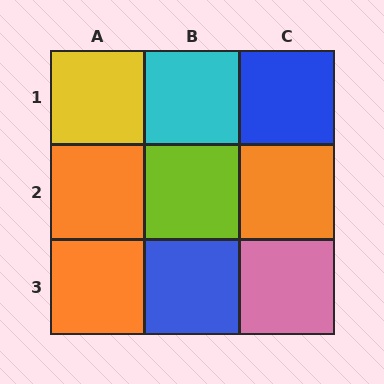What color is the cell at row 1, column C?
Blue.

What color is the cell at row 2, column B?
Lime.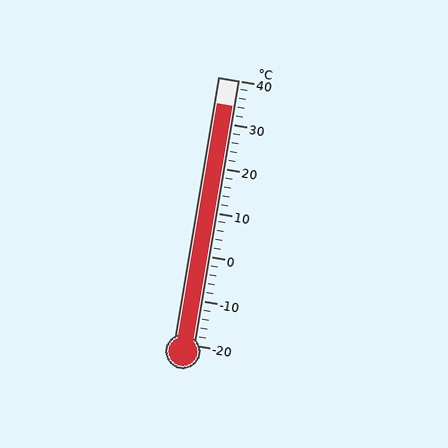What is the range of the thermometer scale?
The thermometer scale ranges from -20°C to 40°C.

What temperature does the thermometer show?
The thermometer shows approximately 34°C.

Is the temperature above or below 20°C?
The temperature is above 20°C.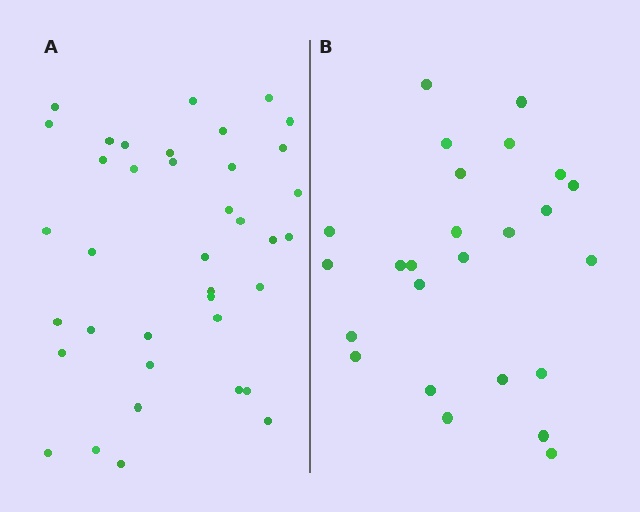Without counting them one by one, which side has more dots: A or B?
Region A (the left region) has more dots.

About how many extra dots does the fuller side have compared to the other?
Region A has approximately 15 more dots than region B.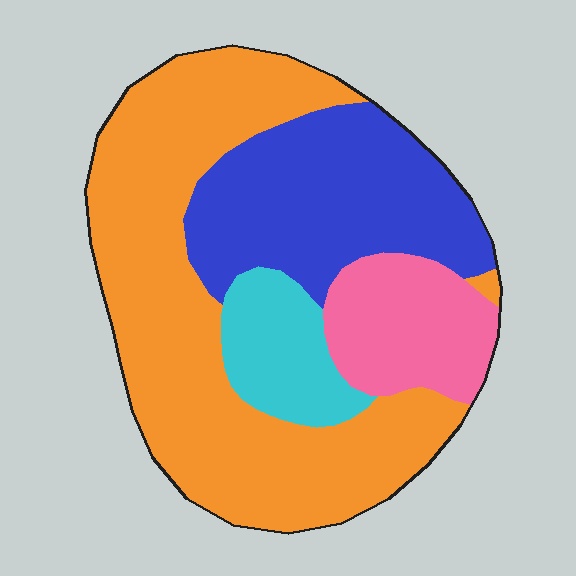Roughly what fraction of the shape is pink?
Pink covers 14% of the shape.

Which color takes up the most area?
Orange, at roughly 50%.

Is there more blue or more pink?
Blue.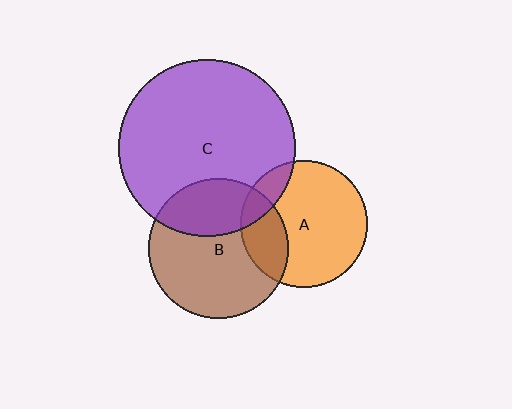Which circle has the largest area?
Circle C (purple).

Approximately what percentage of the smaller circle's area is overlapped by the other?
Approximately 25%.